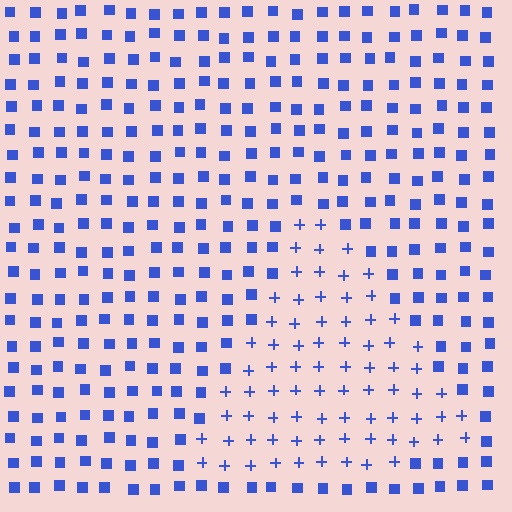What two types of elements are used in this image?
The image uses plus signs inside the triangle region and squares outside it.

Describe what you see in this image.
The image is filled with small blue elements arranged in a uniform grid. A triangle-shaped region contains plus signs, while the surrounding area contains squares. The boundary is defined purely by the change in element shape.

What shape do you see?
I see a triangle.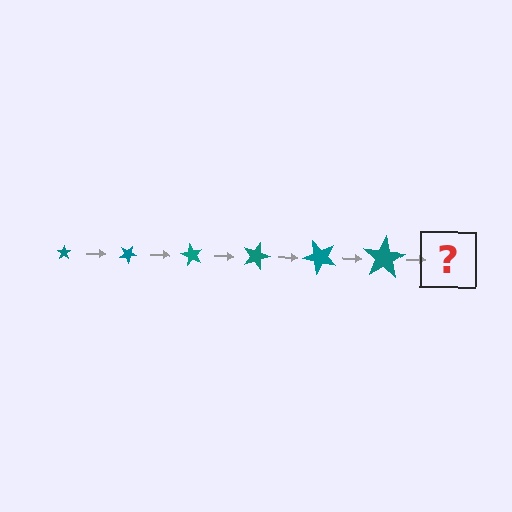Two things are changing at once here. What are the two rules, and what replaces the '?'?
The two rules are that the star grows larger each step and it rotates 30 degrees each step. The '?' should be a star, larger than the previous one and rotated 180 degrees from the start.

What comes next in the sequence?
The next element should be a star, larger than the previous one and rotated 180 degrees from the start.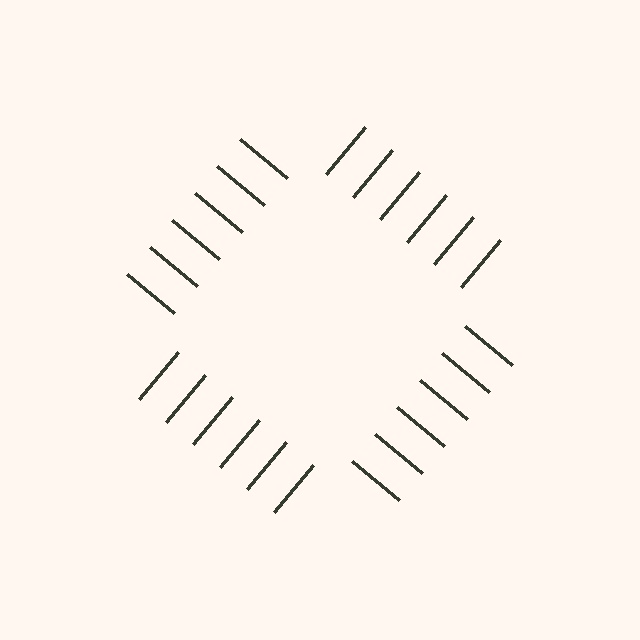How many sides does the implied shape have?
4 sides — the line-ends trace a square.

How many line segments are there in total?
24 — 6 along each of the 4 edges.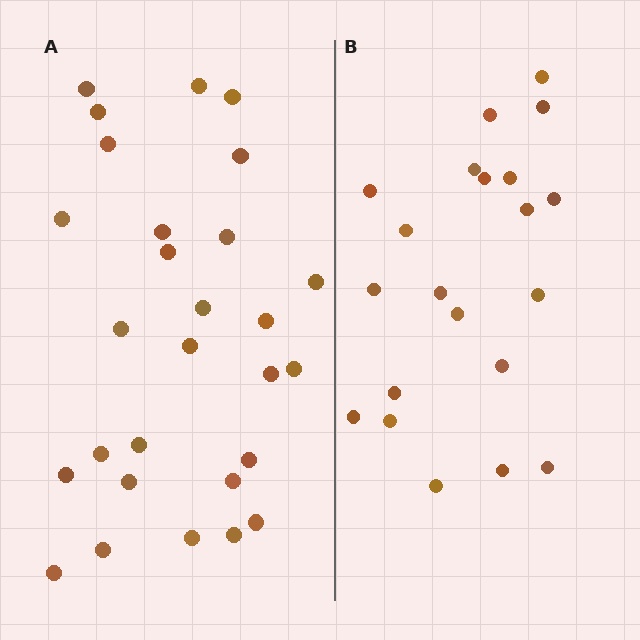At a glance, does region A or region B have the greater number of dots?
Region A (the left region) has more dots.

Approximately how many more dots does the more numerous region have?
Region A has roughly 8 or so more dots than region B.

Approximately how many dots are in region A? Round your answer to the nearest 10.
About 30 dots. (The exact count is 28, which rounds to 30.)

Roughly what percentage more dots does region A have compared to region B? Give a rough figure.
About 35% more.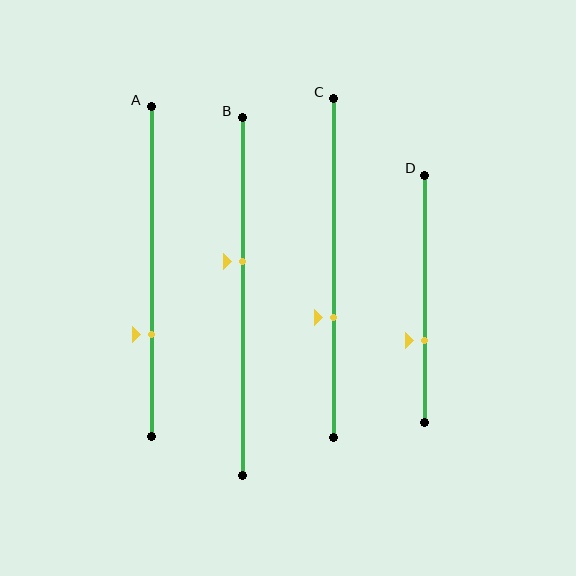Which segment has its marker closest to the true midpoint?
Segment B has its marker closest to the true midpoint.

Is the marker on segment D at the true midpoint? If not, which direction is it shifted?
No, the marker on segment D is shifted downward by about 17% of the segment length.